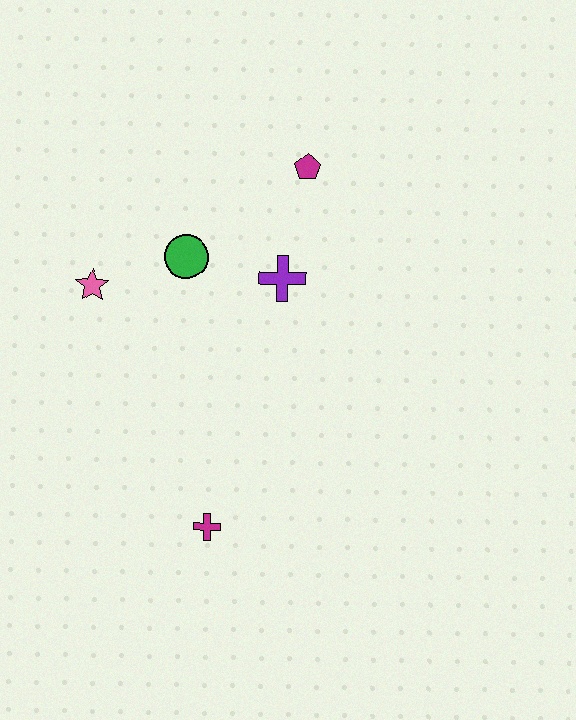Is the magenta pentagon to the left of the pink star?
No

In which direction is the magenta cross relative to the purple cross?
The magenta cross is below the purple cross.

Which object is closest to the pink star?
The green circle is closest to the pink star.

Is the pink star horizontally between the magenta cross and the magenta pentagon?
No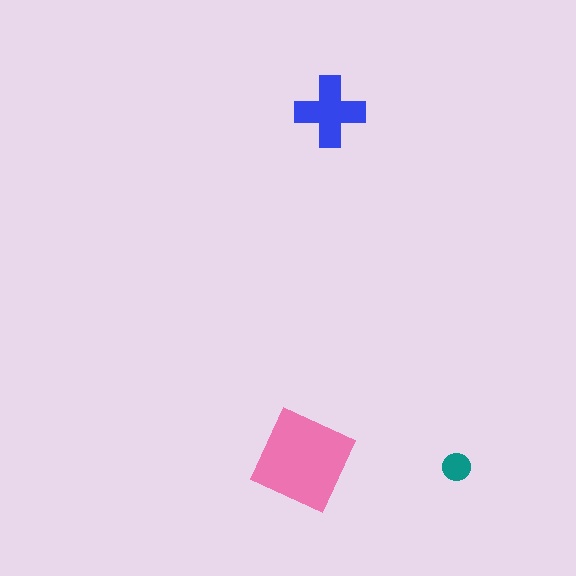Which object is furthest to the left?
The pink diamond is leftmost.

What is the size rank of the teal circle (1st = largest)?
3rd.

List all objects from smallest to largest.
The teal circle, the blue cross, the pink diamond.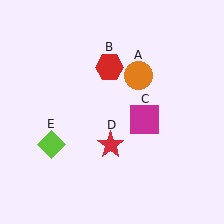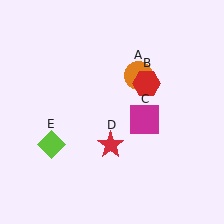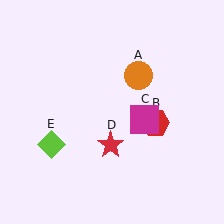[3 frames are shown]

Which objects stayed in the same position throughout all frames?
Orange circle (object A) and magenta square (object C) and red star (object D) and lime diamond (object E) remained stationary.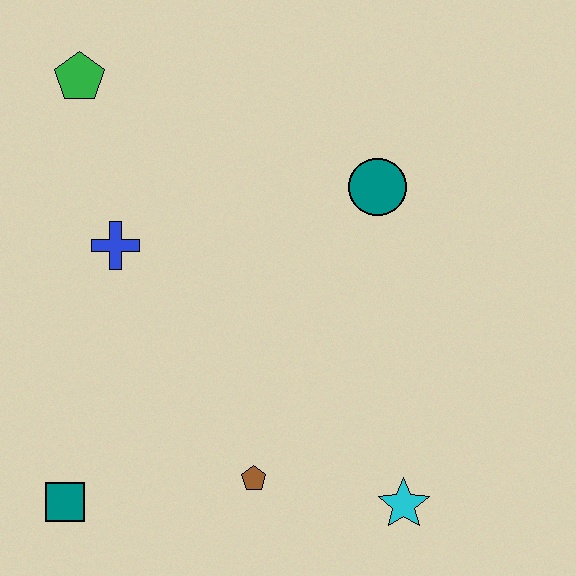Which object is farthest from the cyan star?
The green pentagon is farthest from the cyan star.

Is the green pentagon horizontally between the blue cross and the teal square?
Yes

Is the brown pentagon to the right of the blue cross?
Yes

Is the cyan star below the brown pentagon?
Yes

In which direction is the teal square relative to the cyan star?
The teal square is to the left of the cyan star.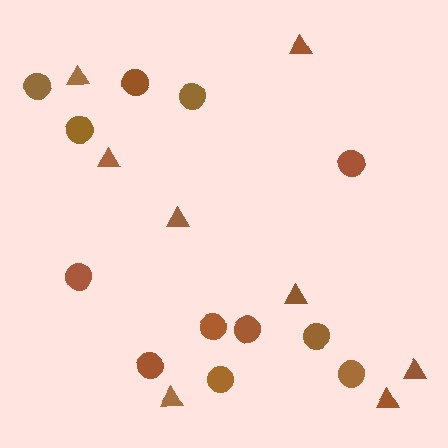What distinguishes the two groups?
There are 2 groups: one group of circles (12) and one group of triangles (8).